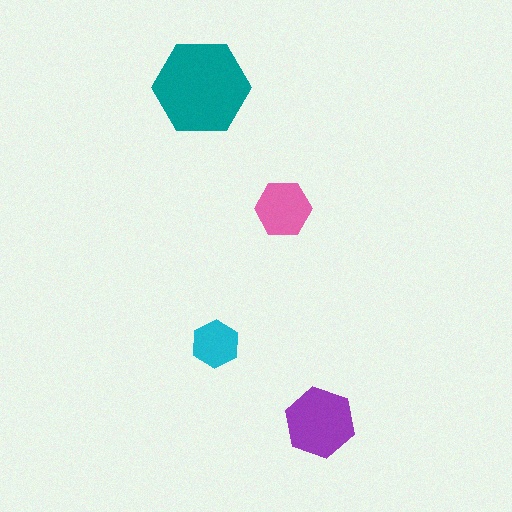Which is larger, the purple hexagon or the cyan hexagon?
The purple one.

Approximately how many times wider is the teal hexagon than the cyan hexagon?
About 2 times wider.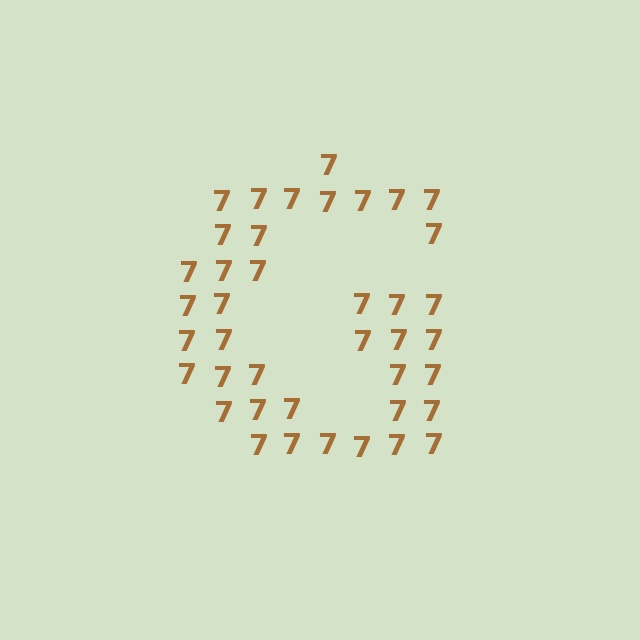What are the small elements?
The small elements are digit 7's.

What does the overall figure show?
The overall figure shows the letter G.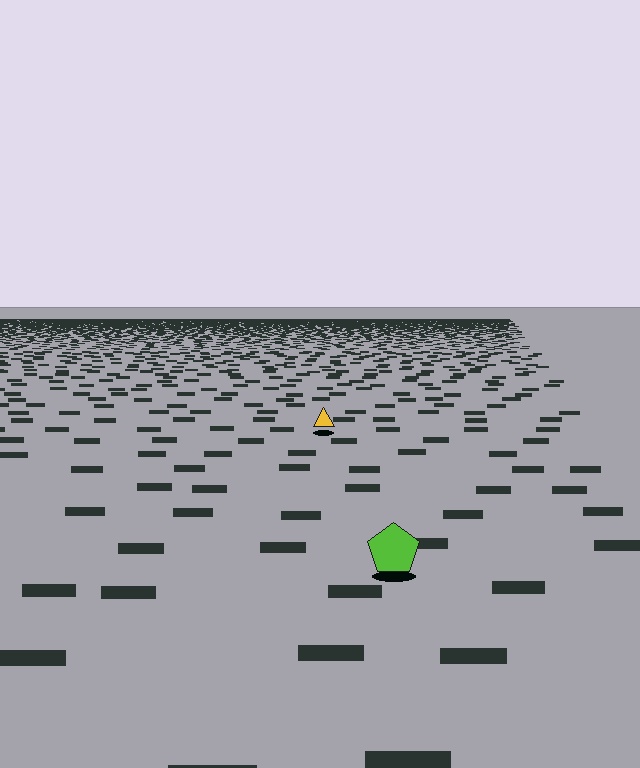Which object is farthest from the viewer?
The yellow triangle is farthest from the viewer. It appears smaller and the ground texture around it is denser.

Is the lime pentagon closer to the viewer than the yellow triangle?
Yes. The lime pentagon is closer — you can tell from the texture gradient: the ground texture is coarser near it.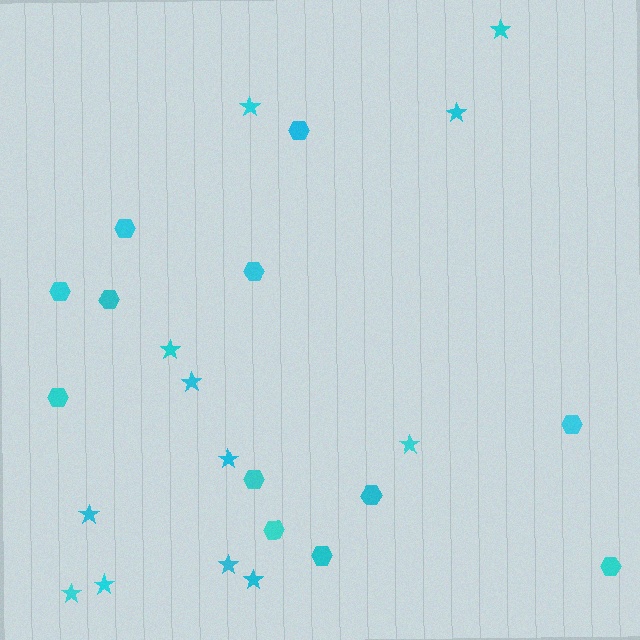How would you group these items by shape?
There are 2 groups: one group of stars (12) and one group of hexagons (12).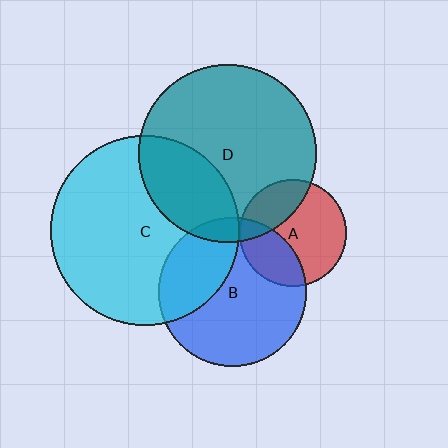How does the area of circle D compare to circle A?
Approximately 2.8 times.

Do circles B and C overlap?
Yes.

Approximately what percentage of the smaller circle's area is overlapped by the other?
Approximately 30%.